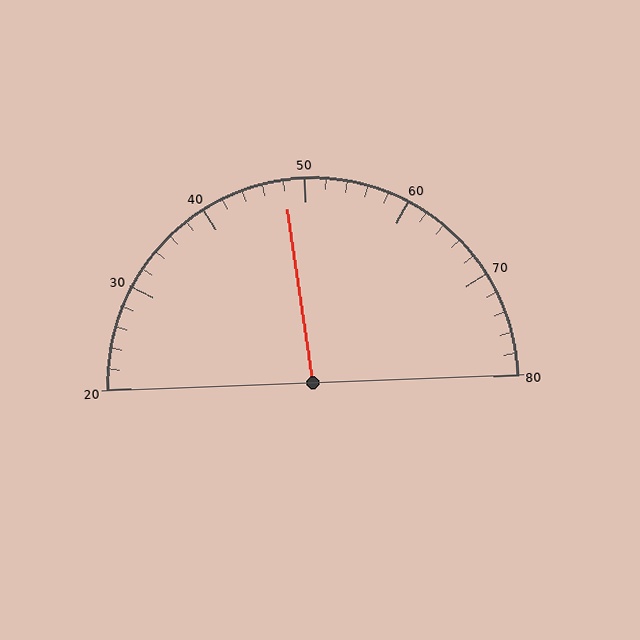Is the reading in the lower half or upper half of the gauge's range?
The reading is in the lower half of the range (20 to 80).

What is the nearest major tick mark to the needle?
The nearest major tick mark is 50.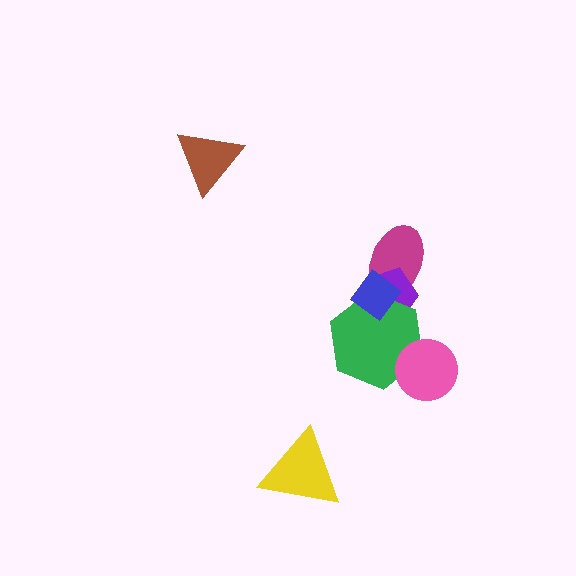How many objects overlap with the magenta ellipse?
2 objects overlap with the magenta ellipse.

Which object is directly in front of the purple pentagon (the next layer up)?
The green hexagon is directly in front of the purple pentagon.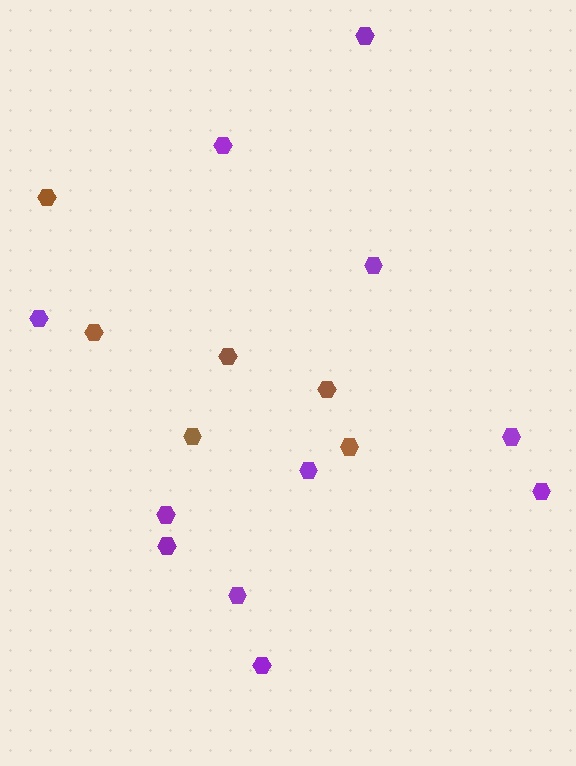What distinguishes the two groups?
There are 2 groups: one group of brown hexagons (6) and one group of purple hexagons (11).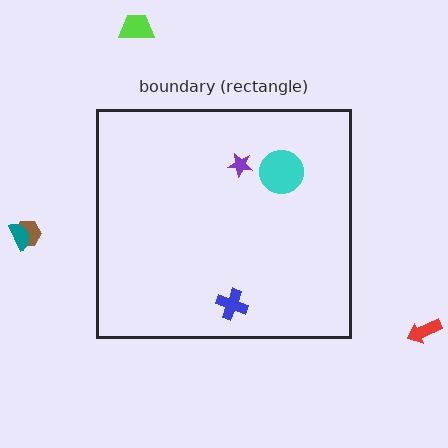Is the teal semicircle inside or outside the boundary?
Outside.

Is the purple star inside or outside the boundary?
Inside.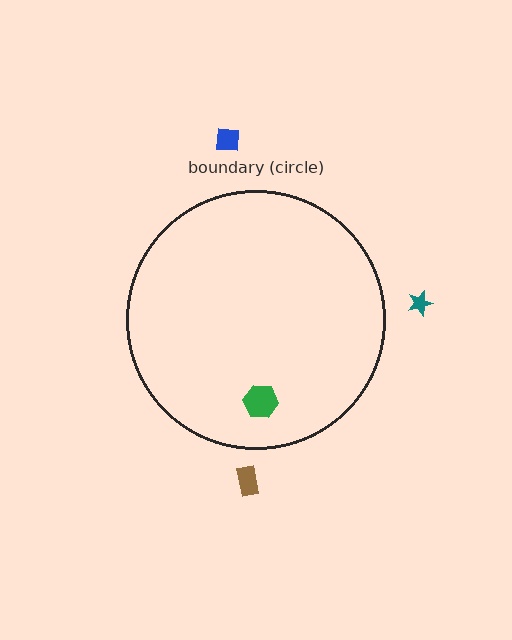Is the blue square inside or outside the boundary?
Outside.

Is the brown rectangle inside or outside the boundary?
Outside.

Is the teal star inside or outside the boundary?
Outside.